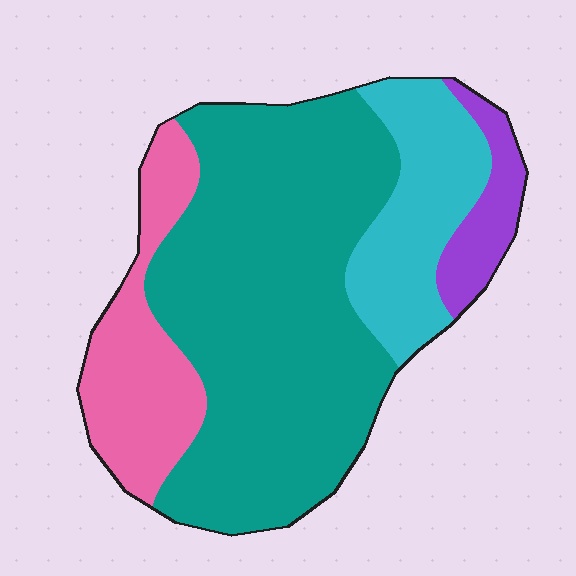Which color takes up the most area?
Teal, at roughly 60%.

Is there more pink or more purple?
Pink.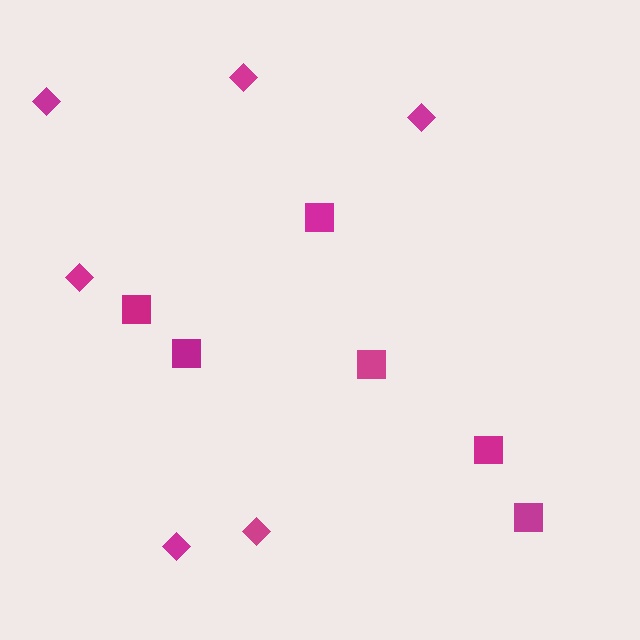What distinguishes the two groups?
There are 2 groups: one group of squares (6) and one group of diamonds (6).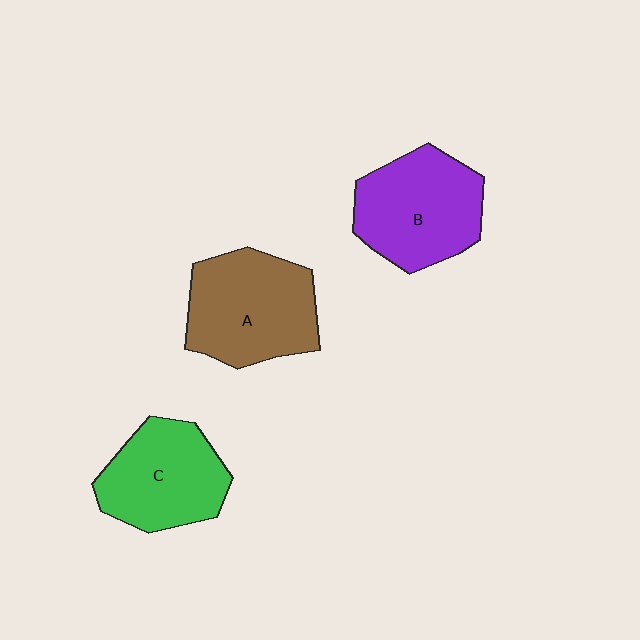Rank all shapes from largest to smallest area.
From largest to smallest: A (brown), B (purple), C (green).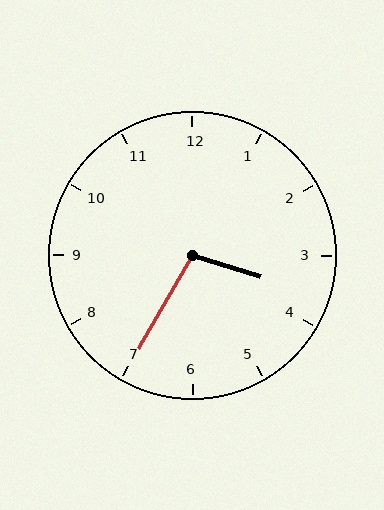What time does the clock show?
3:35.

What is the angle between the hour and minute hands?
Approximately 102 degrees.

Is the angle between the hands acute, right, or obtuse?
It is obtuse.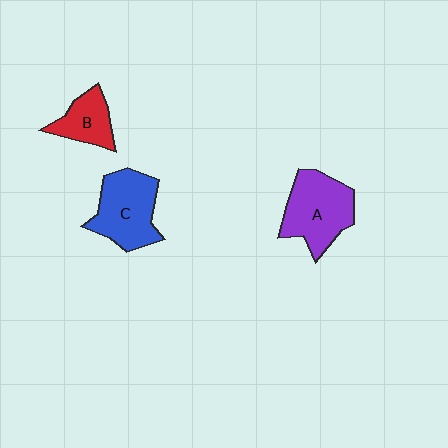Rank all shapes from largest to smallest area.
From largest to smallest: A (purple), C (blue), B (red).